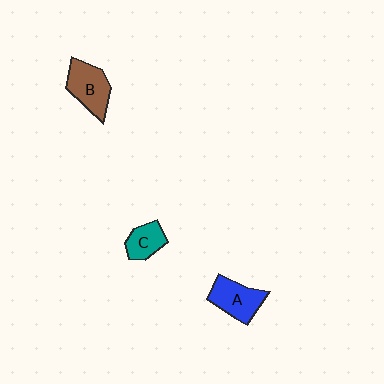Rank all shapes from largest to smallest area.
From largest to smallest: B (brown), A (blue), C (teal).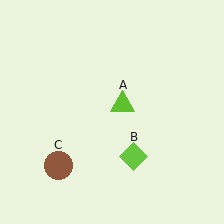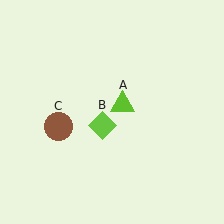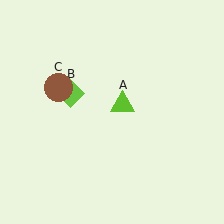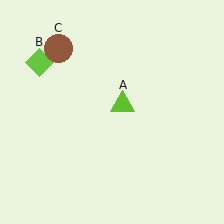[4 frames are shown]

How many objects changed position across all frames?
2 objects changed position: lime diamond (object B), brown circle (object C).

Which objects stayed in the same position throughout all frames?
Lime triangle (object A) remained stationary.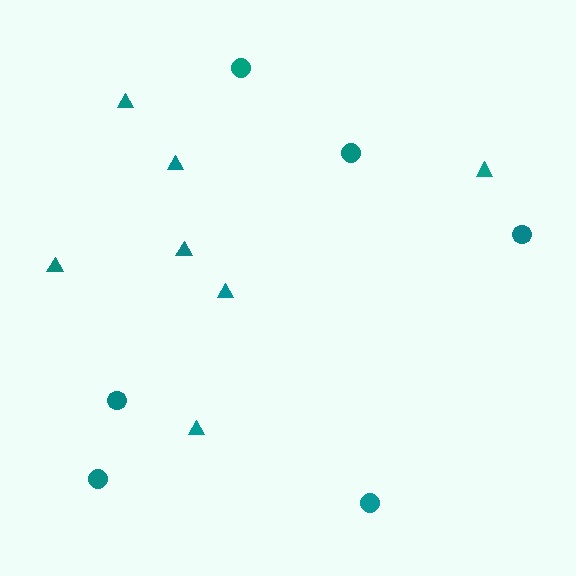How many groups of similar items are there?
There are 2 groups: one group of circles (6) and one group of triangles (7).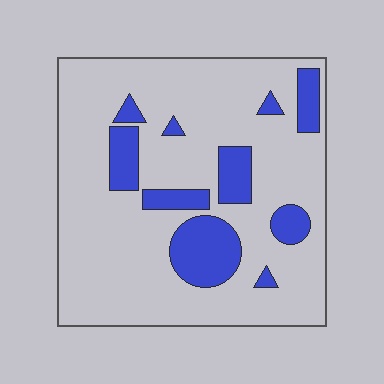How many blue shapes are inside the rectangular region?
10.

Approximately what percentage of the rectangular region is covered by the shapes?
Approximately 20%.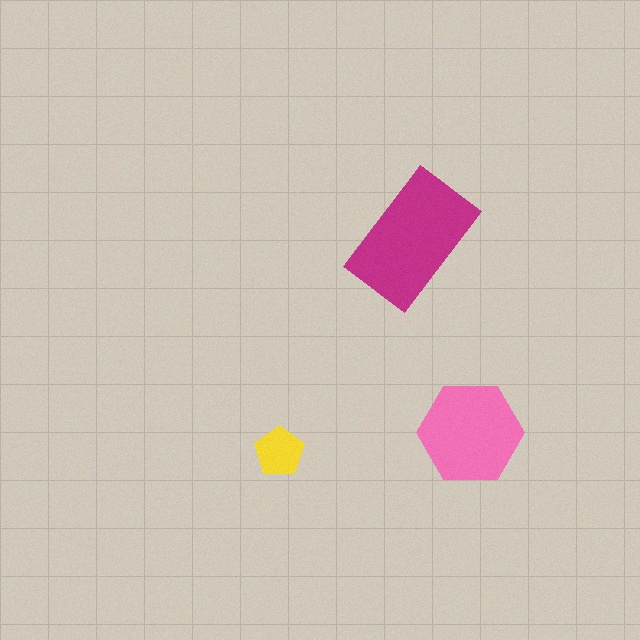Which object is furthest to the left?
The yellow pentagon is leftmost.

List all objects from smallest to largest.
The yellow pentagon, the pink hexagon, the magenta rectangle.